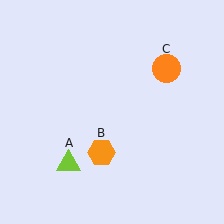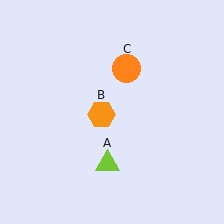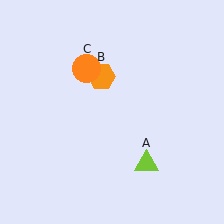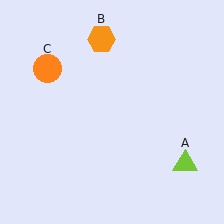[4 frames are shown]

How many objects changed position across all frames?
3 objects changed position: lime triangle (object A), orange hexagon (object B), orange circle (object C).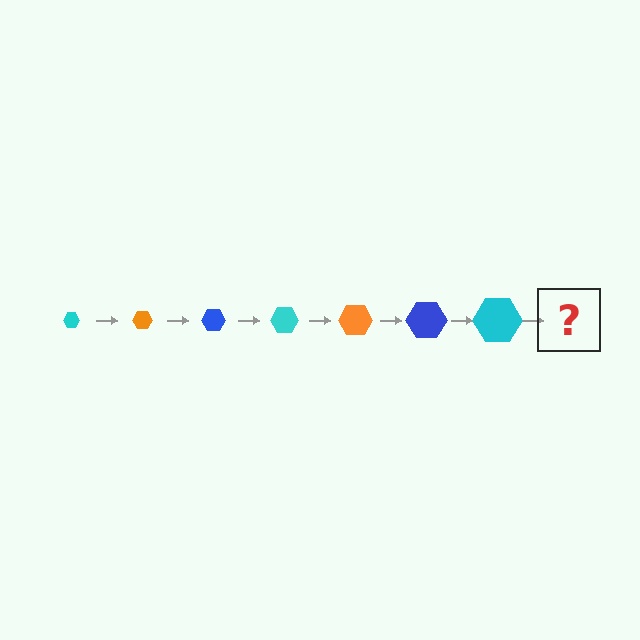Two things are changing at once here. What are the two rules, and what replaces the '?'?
The two rules are that the hexagon grows larger each step and the color cycles through cyan, orange, and blue. The '?' should be an orange hexagon, larger than the previous one.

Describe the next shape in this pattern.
It should be an orange hexagon, larger than the previous one.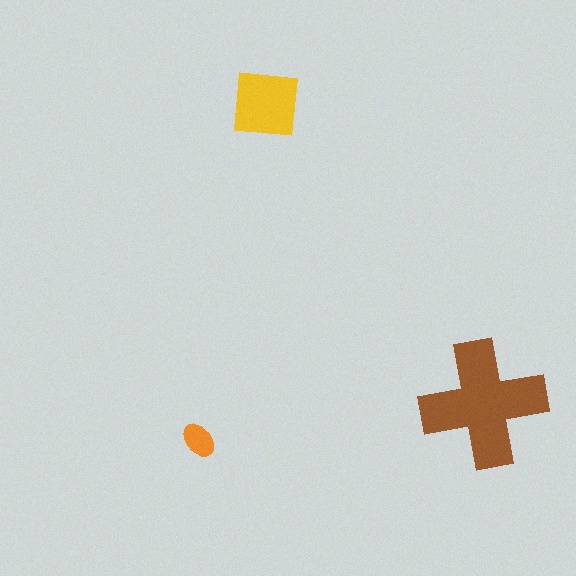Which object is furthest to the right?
The brown cross is rightmost.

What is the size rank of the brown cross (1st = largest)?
1st.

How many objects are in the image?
There are 3 objects in the image.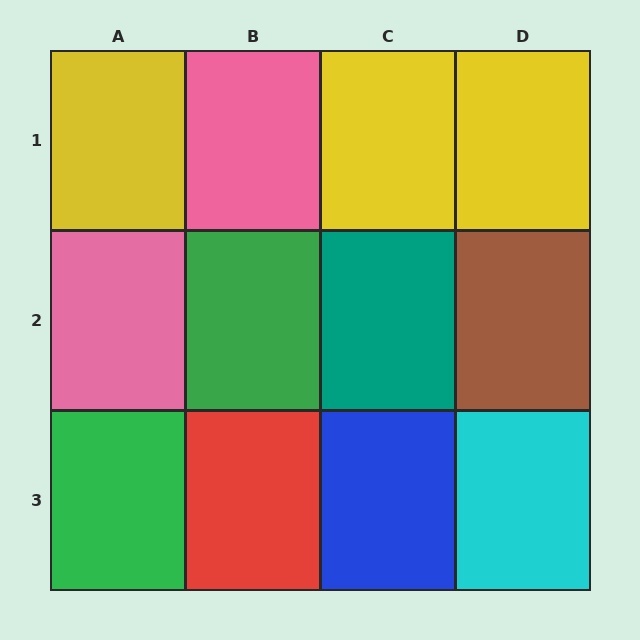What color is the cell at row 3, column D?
Cyan.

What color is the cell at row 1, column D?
Yellow.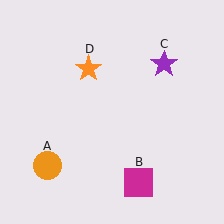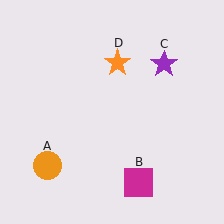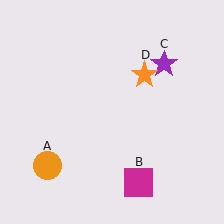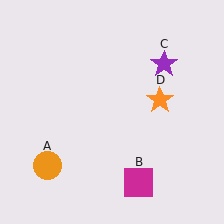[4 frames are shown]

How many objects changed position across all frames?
1 object changed position: orange star (object D).